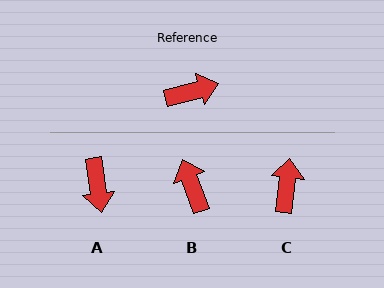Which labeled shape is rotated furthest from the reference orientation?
A, about 97 degrees away.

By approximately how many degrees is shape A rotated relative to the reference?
Approximately 97 degrees clockwise.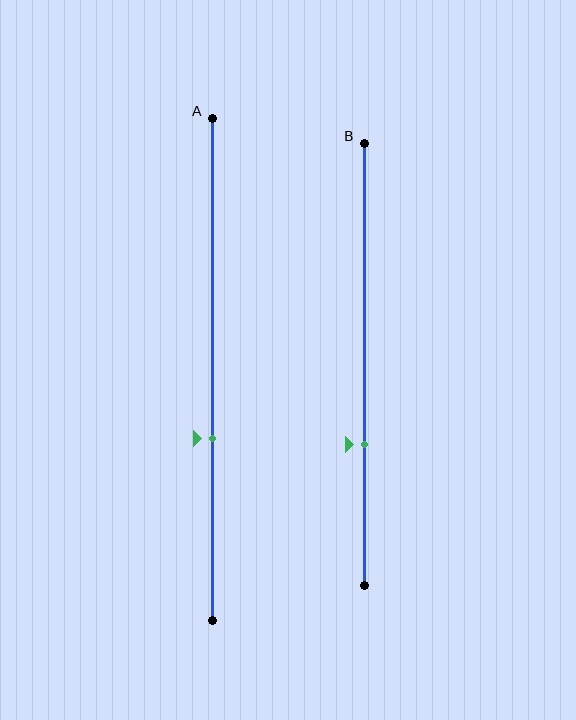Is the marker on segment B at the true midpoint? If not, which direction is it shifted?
No, the marker on segment B is shifted downward by about 18% of the segment length.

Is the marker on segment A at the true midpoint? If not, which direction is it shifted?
No, the marker on segment A is shifted downward by about 14% of the segment length.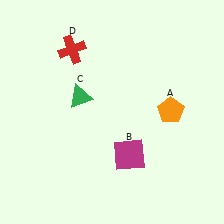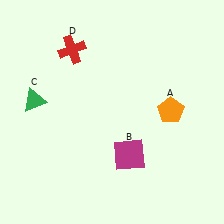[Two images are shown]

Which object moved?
The green triangle (C) moved left.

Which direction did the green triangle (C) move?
The green triangle (C) moved left.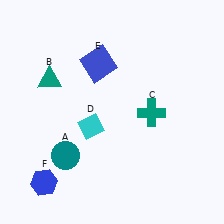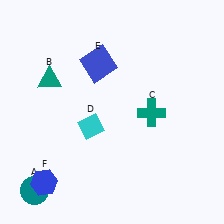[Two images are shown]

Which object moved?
The teal circle (A) moved down.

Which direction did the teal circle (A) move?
The teal circle (A) moved down.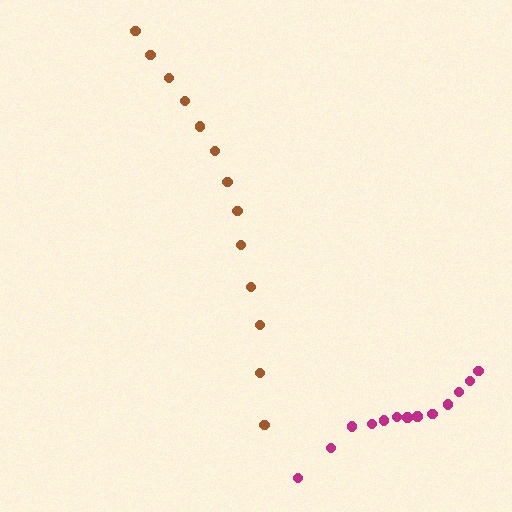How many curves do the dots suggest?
There are 2 distinct paths.